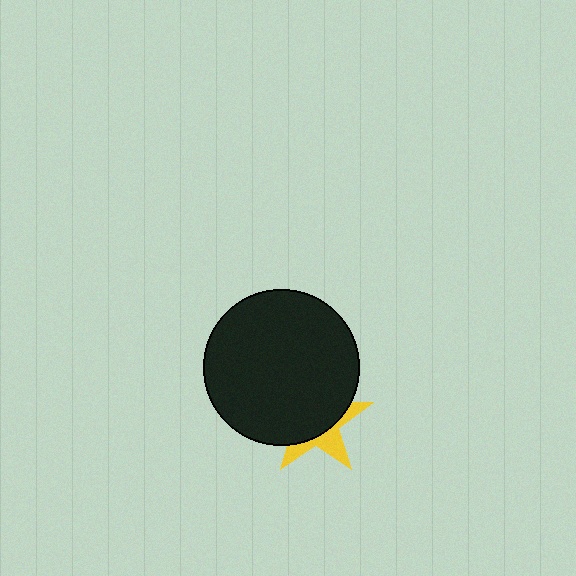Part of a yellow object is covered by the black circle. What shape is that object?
It is a star.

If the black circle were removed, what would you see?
You would see the complete yellow star.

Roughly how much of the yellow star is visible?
A small part of it is visible (roughly 34%).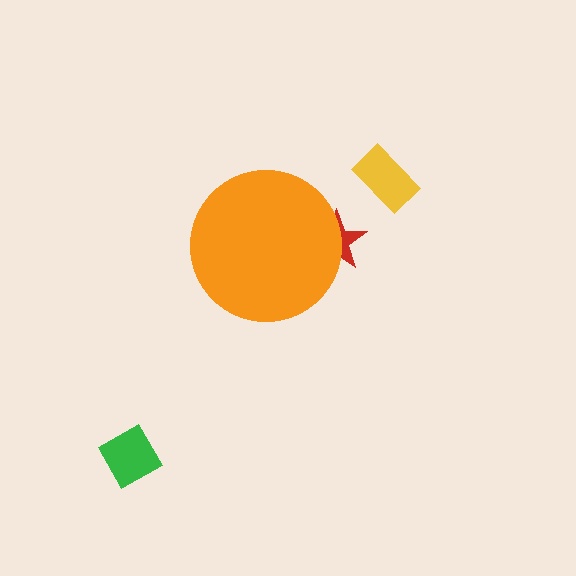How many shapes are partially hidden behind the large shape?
1 shape is partially hidden.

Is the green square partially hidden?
No, the green square is fully visible.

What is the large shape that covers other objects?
An orange circle.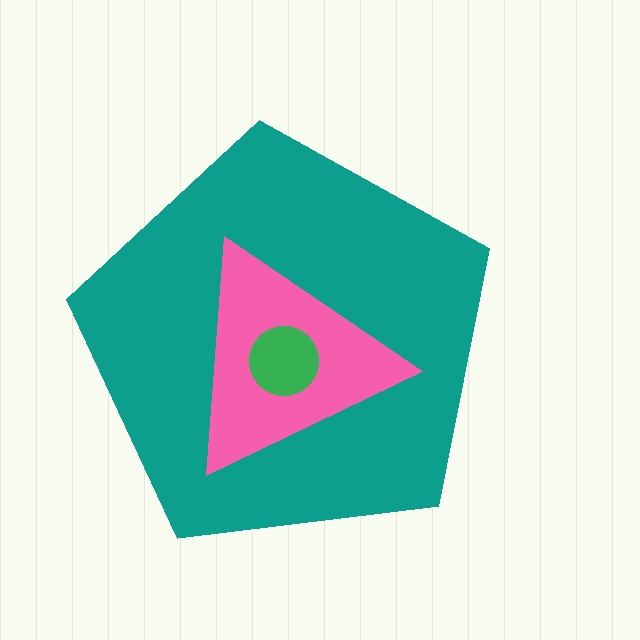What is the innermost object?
The green circle.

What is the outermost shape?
The teal pentagon.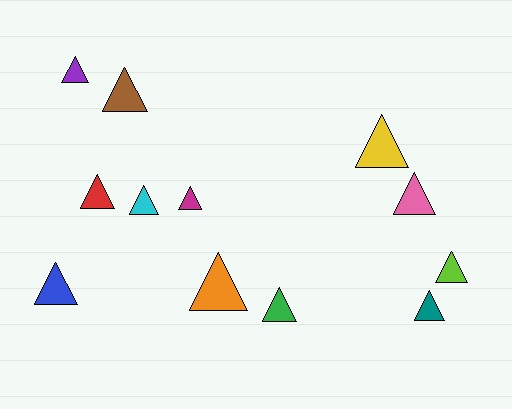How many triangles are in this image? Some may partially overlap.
There are 12 triangles.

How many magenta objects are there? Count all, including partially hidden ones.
There is 1 magenta object.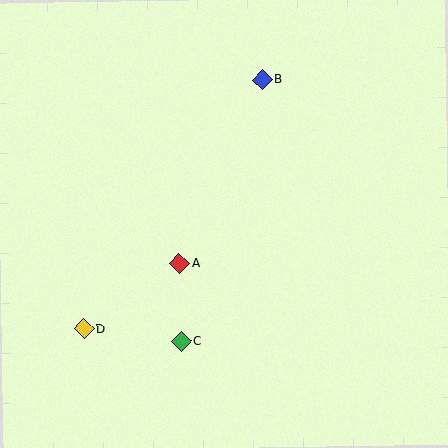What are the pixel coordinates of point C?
Point C is at (181, 341).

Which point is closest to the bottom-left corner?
Point D is closest to the bottom-left corner.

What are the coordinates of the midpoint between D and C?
The midpoint between D and C is at (132, 335).